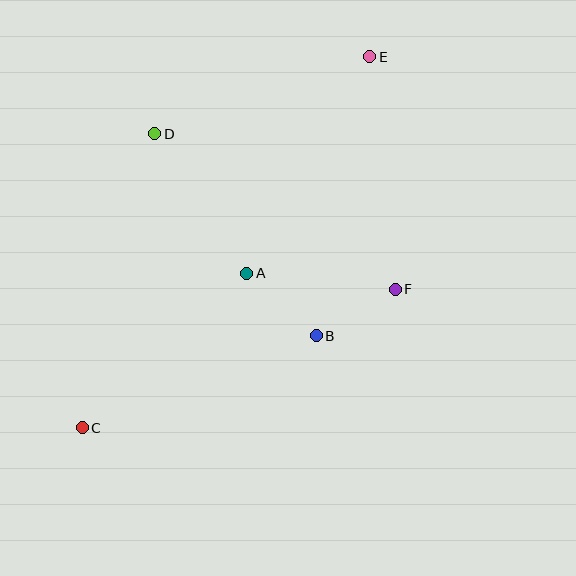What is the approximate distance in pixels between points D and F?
The distance between D and F is approximately 286 pixels.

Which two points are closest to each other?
Points B and F are closest to each other.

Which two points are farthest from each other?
Points C and E are farthest from each other.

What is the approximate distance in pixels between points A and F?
The distance between A and F is approximately 149 pixels.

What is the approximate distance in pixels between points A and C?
The distance between A and C is approximately 226 pixels.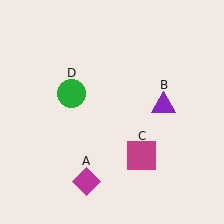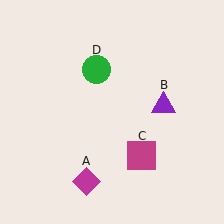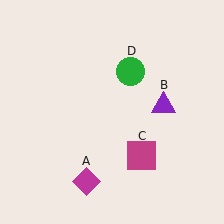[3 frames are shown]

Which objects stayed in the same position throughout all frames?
Magenta diamond (object A) and purple triangle (object B) and magenta square (object C) remained stationary.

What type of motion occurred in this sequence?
The green circle (object D) rotated clockwise around the center of the scene.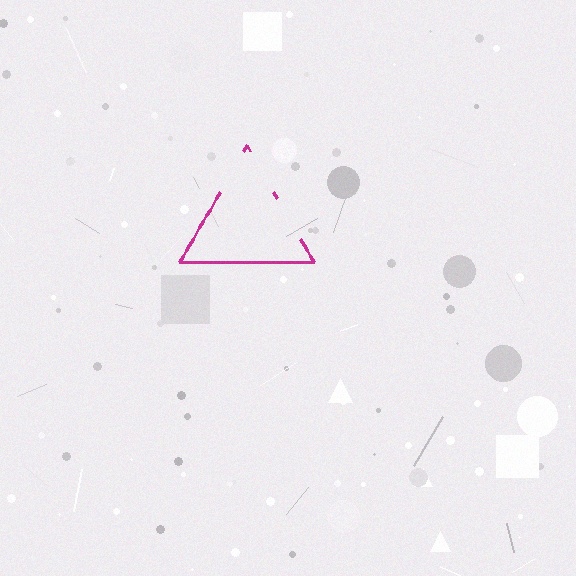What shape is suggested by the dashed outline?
The dashed outline suggests a triangle.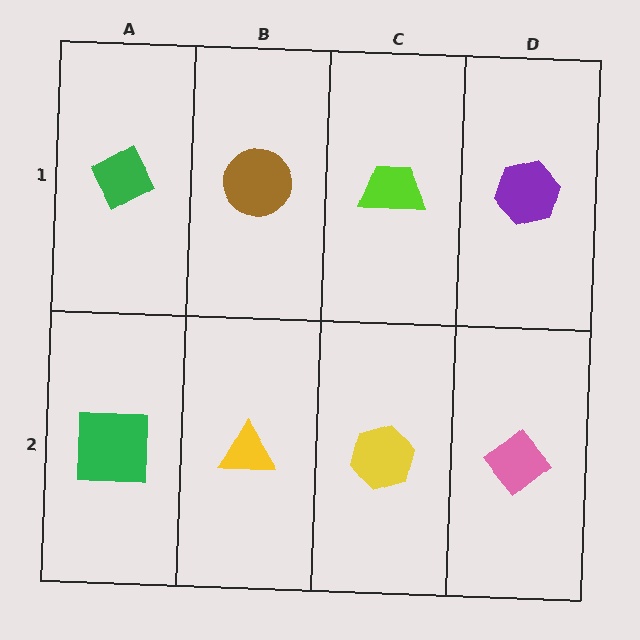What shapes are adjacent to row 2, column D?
A purple hexagon (row 1, column D), a yellow hexagon (row 2, column C).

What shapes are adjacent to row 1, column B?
A yellow triangle (row 2, column B), a green diamond (row 1, column A), a lime trapezoid (row 1, column C).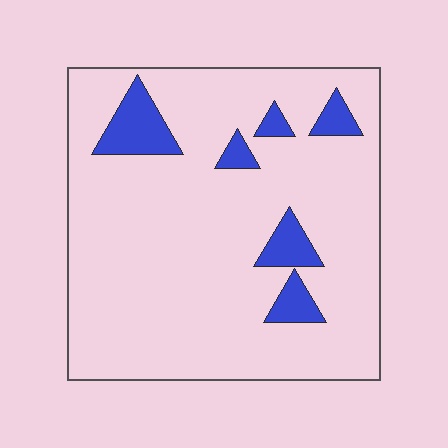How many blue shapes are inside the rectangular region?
6.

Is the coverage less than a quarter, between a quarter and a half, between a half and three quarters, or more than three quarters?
Less than a quarter.